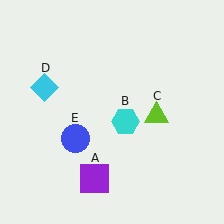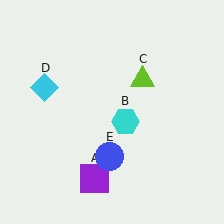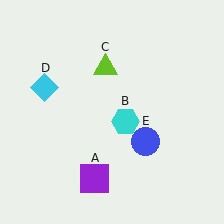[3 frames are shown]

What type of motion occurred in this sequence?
The lime triangle (object C), blue circle (object E) rotated counterclockwise around the center of the scene.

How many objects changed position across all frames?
2 objects changed position: lime triangle (object C), blue circle (object E).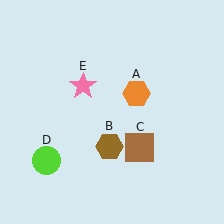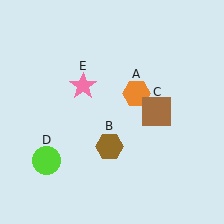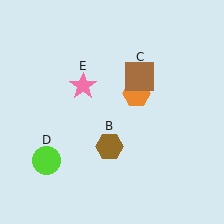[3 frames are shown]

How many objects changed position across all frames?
1 object changed position: brown square (object C).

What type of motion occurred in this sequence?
The brown square (object C) rotated counterclockwise around the center of the scene.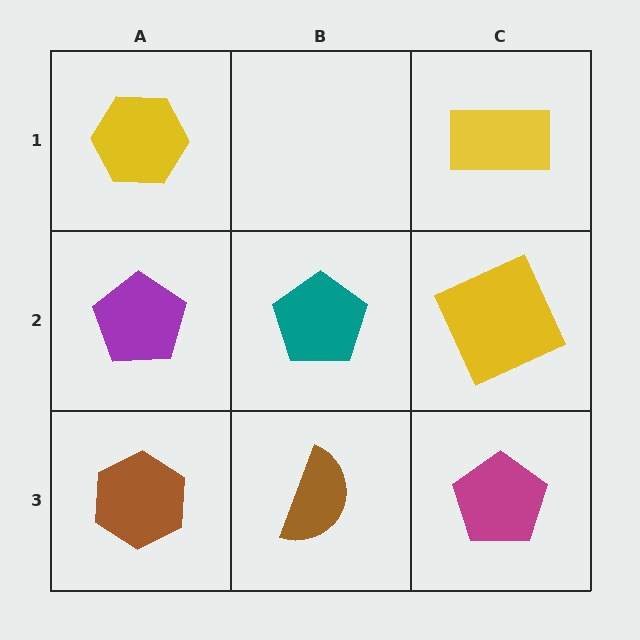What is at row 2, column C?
A yellow square.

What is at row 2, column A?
A purple pentagon.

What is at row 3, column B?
A brown semicircle.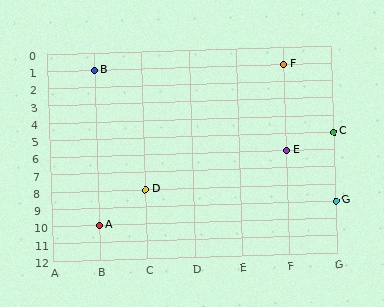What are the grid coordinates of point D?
Point D is at grid coordinates (C, 8).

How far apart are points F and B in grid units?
Points F and B are 4 columns apart.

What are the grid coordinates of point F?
Point F is at grid coordinates (F, 1).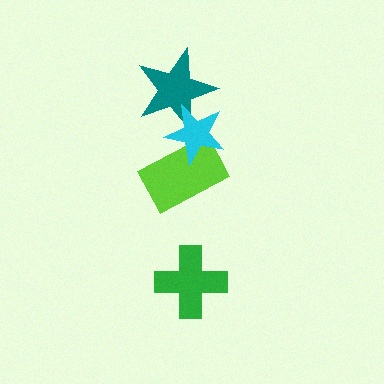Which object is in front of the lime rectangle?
The cyan star is in front of the lime rectangle.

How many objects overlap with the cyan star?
2 objects overlap with the cyan star.